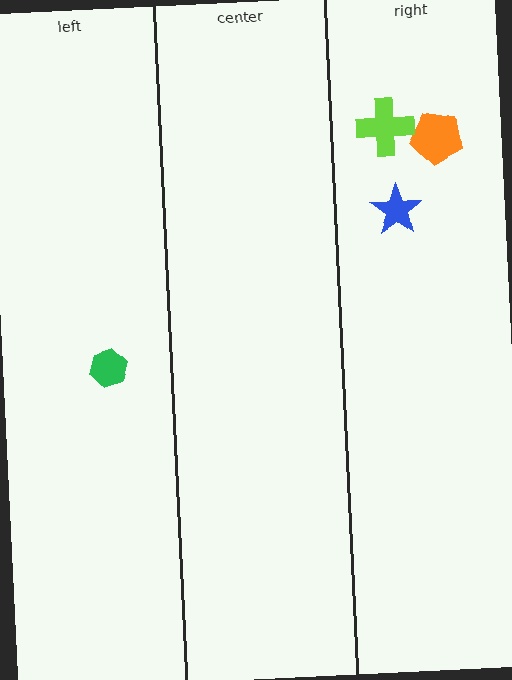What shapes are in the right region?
The orange pentagon, the blue star, the lime cross.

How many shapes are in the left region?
1.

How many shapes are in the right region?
3.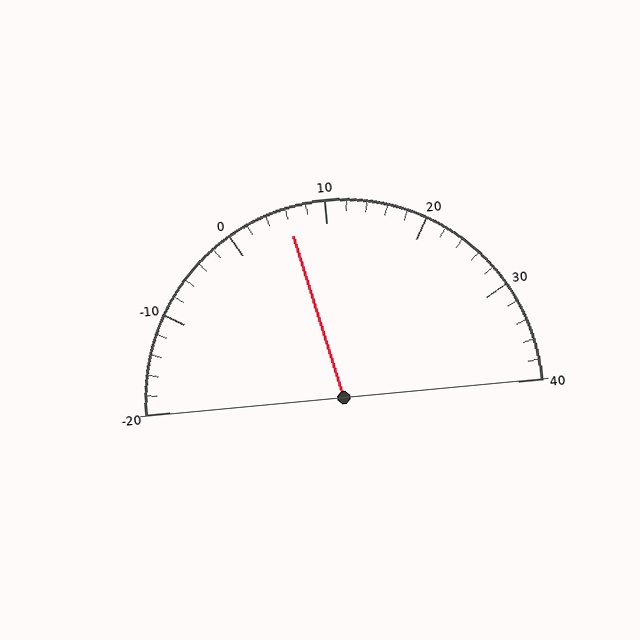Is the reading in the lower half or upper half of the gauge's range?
The reading is in the lower half of the range (-20 to 40).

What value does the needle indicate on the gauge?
The needle indicates approximately 6.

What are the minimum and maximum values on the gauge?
The gauge ranges from -20 to 40.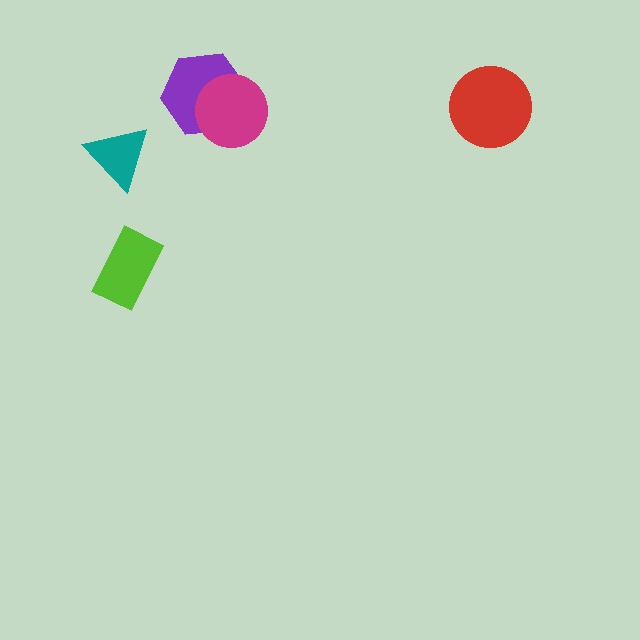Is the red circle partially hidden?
No, no other shape covers it.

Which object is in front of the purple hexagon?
The magenta circle is in front of the purple hexagon.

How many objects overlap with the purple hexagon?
1 object overlaps with the purple hexagon.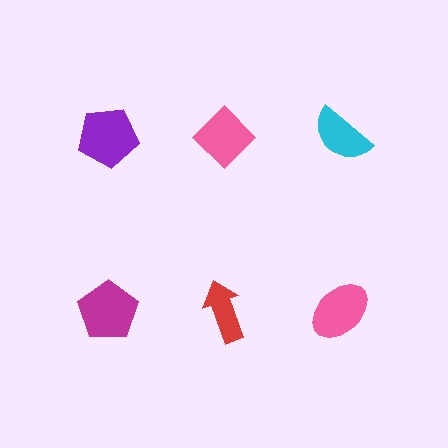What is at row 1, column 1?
A purple pentagon.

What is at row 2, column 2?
A red arrow.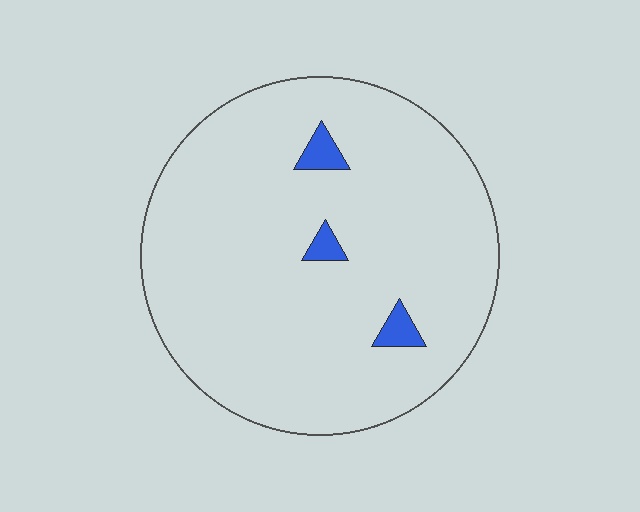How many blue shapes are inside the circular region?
3.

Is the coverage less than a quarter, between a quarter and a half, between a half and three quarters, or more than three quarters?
Less than a quarter.